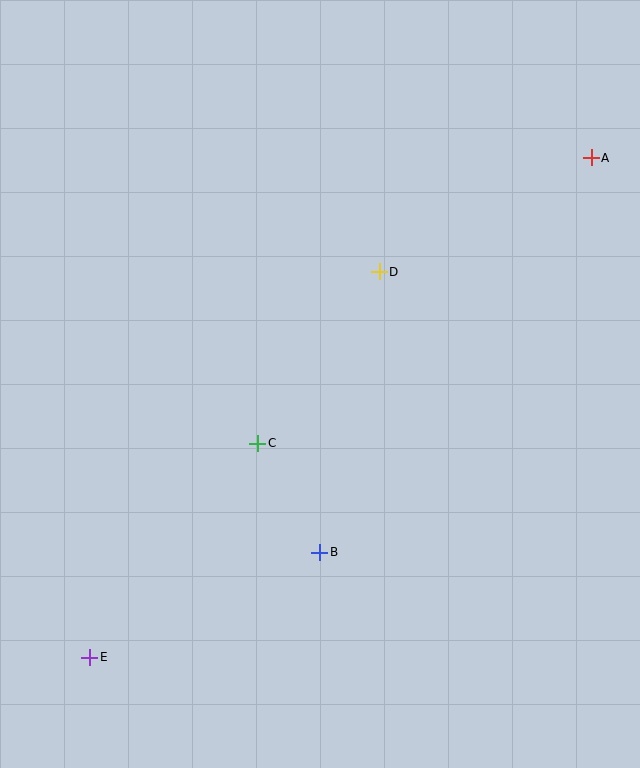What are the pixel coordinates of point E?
Point E is at (90, 657).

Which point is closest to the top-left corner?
Point D is closest to the top-left corner.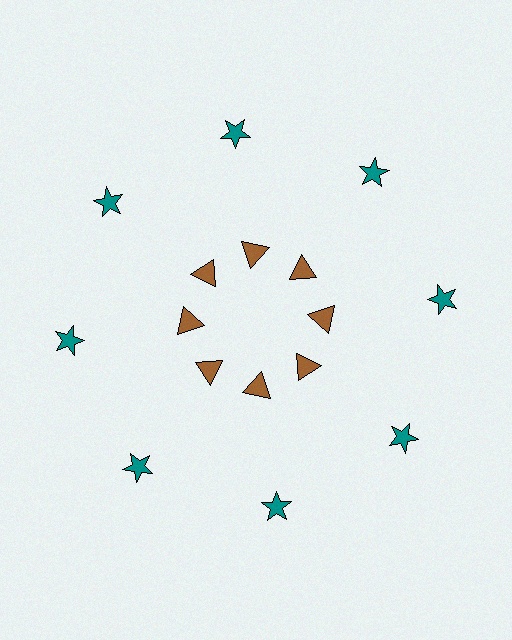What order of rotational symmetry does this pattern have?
This pattern has 8-fold rotational symmetry.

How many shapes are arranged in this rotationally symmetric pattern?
There are 16 shapes, arranged in 8 groups of 2.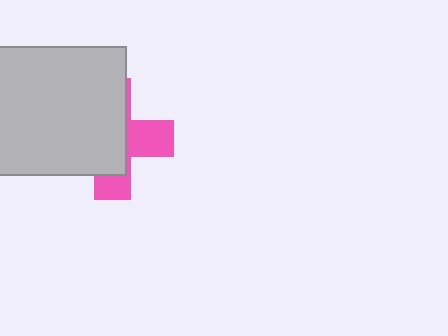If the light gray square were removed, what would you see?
You would see the complete pink cross.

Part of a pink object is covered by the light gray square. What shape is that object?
It is a cross.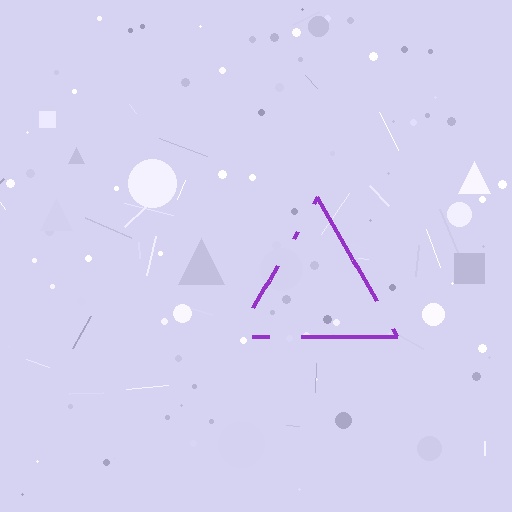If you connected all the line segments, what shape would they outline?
They would outline a triangle.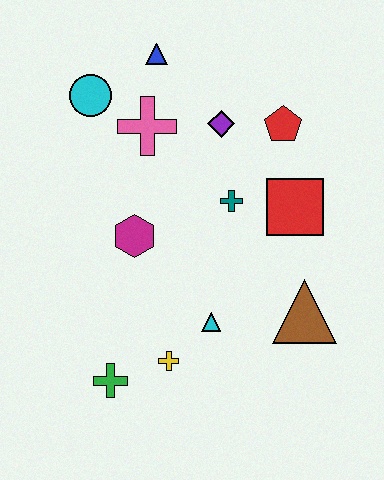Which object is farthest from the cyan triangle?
The blue triangle is farthest from the cyan triangle.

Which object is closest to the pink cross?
The cyan circle is closest to the pink cross.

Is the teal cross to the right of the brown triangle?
No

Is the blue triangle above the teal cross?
Yes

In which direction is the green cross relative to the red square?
The green cross is to the left of the red square.